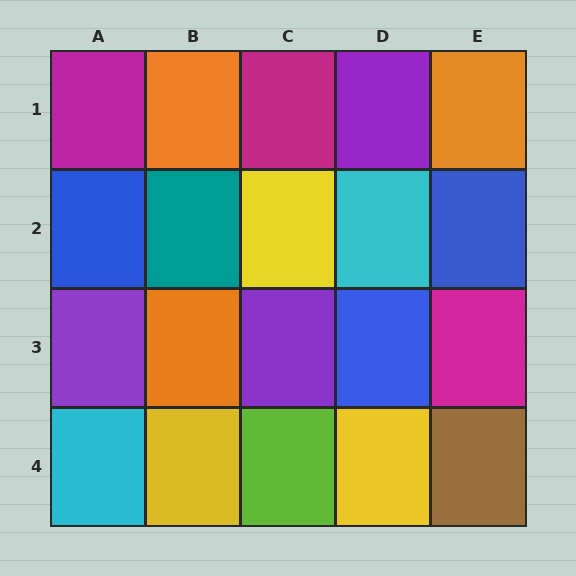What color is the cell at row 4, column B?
Yellow.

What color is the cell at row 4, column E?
Brown.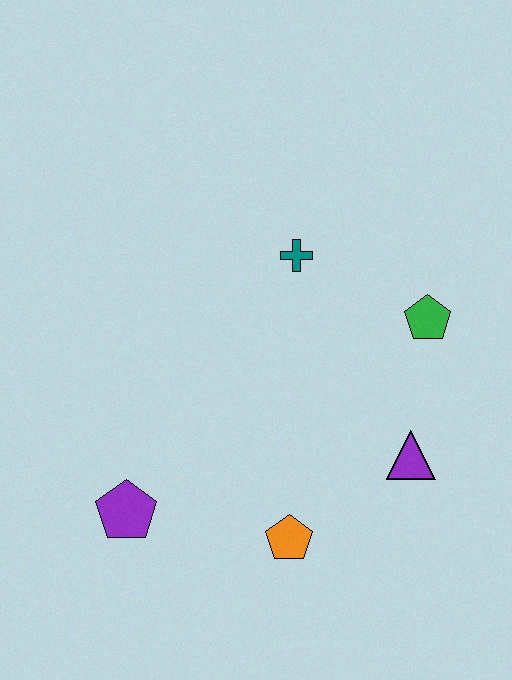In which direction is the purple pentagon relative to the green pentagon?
The purple pentagon is to the left of the green pentagon.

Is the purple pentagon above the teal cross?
No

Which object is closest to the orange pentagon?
The purple triangle is closest to the orange pentagon.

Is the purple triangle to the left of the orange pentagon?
No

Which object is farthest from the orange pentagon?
The teal cross is farthest from the orange pentagon.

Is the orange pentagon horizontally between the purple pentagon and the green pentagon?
Yes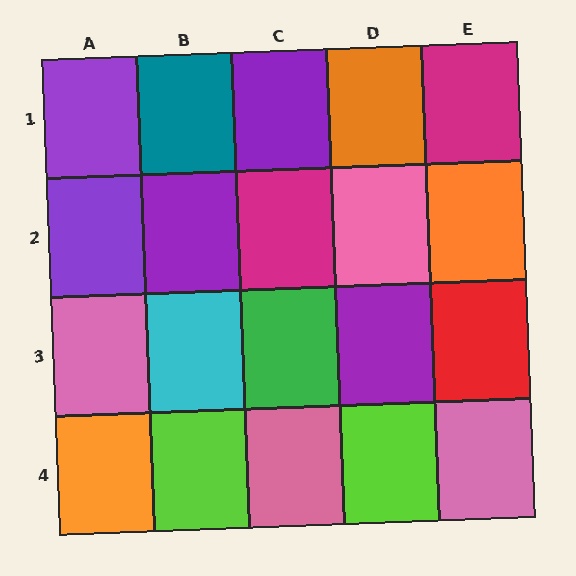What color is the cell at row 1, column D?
Orange.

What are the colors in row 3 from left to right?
Pink, cyan, green, purple, red.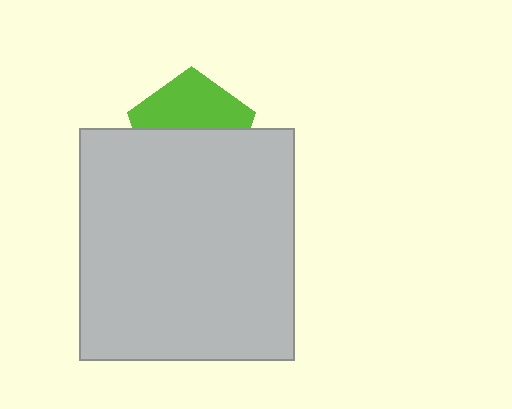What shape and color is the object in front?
The object in front is a light gray rectangle.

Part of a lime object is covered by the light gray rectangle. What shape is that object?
It is a pentagon.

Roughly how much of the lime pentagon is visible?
A small part of it is visible (roughly 45%).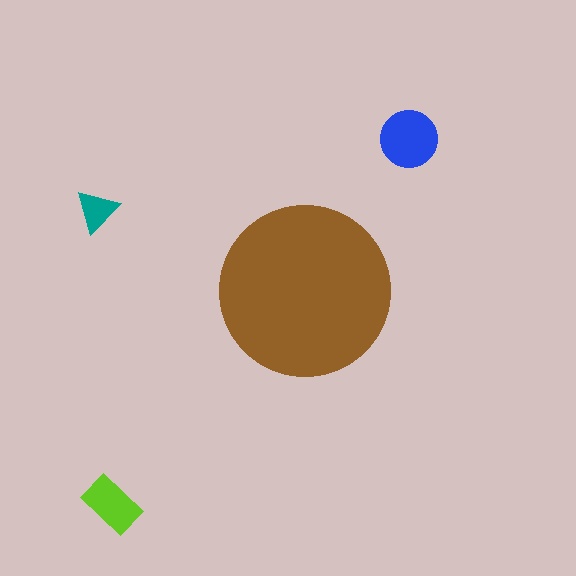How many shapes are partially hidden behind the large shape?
0 shapes are partially hidden.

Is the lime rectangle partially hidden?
No, the lime rectangle is fully visible.